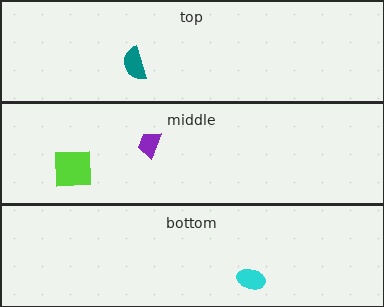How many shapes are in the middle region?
2.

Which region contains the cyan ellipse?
The bottom region.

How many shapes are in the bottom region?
1.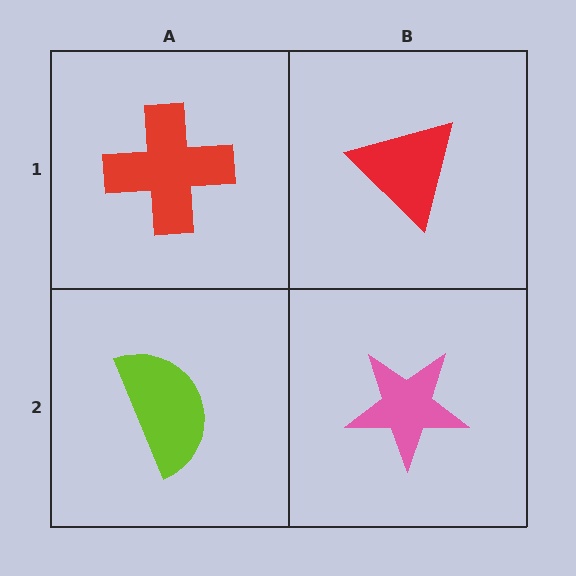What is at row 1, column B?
A red triangle.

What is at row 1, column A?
A red cross.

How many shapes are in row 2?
2 shapes.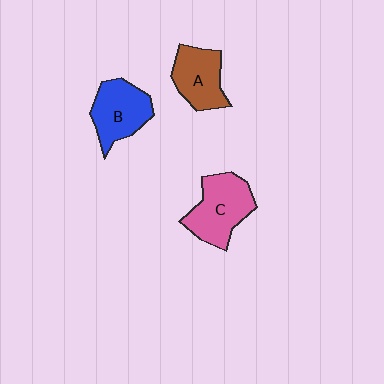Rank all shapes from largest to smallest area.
From largest to smallest: C (pink), B (blue), A (brown).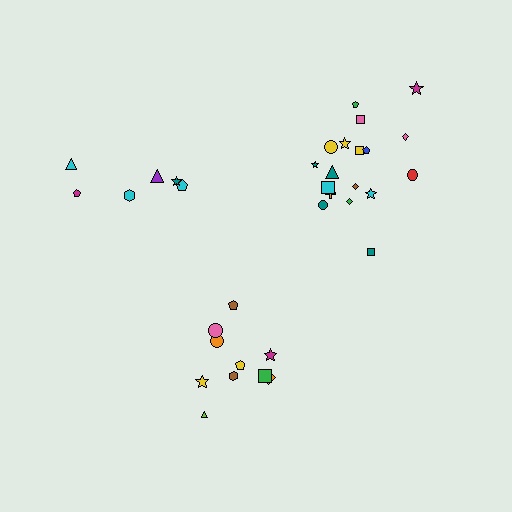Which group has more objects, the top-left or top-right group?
The top-right group.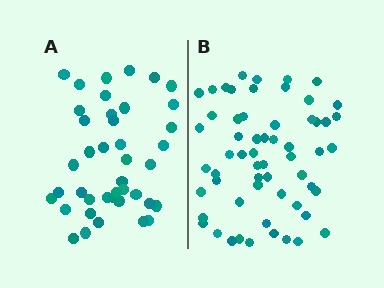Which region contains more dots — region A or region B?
Region B (the right region) has more dots.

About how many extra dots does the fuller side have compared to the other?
Region B has approximately 20 more dots than region A.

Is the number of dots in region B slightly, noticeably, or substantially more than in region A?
Region B has noticeably more, but not dramatically so. The ratio is roughly 1.4 to 1.